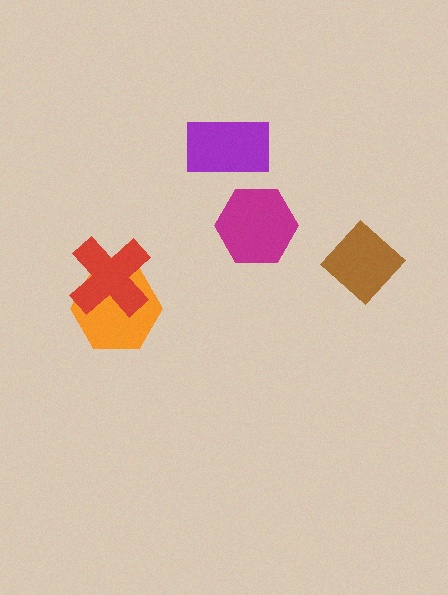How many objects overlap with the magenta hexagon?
0 objects overlap with the magenta hexagon.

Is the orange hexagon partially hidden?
Yes, it is partially covered by another shape.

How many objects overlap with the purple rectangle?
0 objects overlap with the purple rectangle.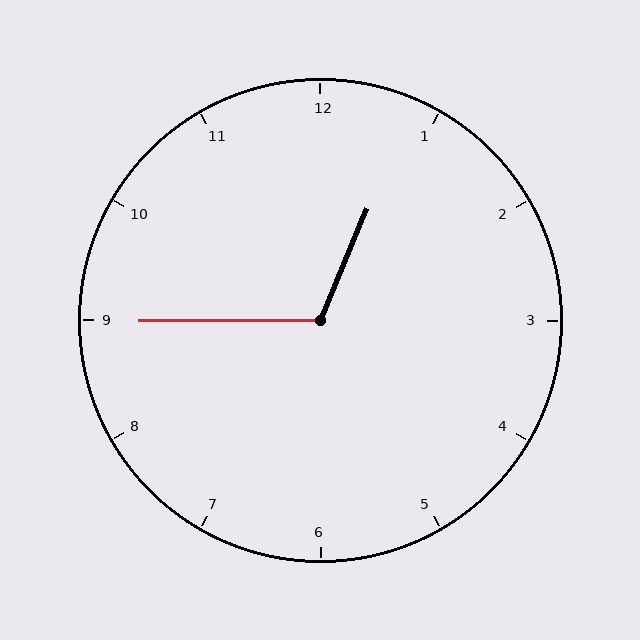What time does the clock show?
12:45.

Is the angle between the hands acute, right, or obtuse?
It is obtuse.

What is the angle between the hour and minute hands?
Approximately 112 degrees.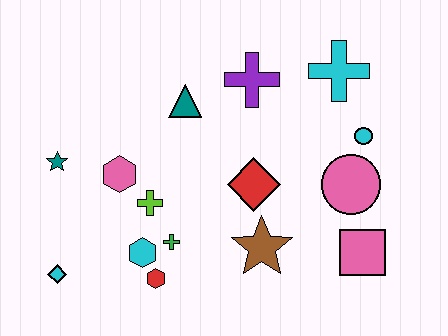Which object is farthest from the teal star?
The pink square is farthest from the teal star.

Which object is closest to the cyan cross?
The cyan circle is closest to the cyan cross.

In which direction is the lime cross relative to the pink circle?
The lime cross is to the left of the pink circle.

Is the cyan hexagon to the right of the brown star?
No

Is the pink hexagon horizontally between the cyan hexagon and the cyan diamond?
Yes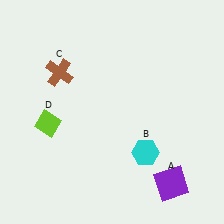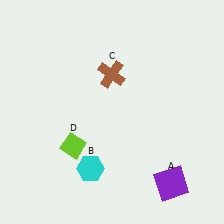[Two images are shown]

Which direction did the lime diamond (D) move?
The lime diamond (D) moved right.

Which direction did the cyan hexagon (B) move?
The cyan hexagon (B) moved left.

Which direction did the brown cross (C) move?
The brown cross (C) moved right.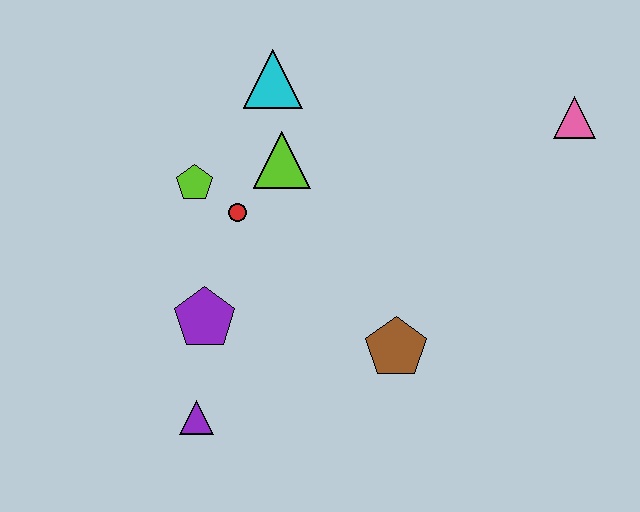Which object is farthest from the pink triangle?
The purple triangle is farthest from the pink triangle.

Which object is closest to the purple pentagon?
The purple triangle is closest to the purple pentagon.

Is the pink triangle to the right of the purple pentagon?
Yes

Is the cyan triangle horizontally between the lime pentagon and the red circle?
No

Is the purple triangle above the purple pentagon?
No